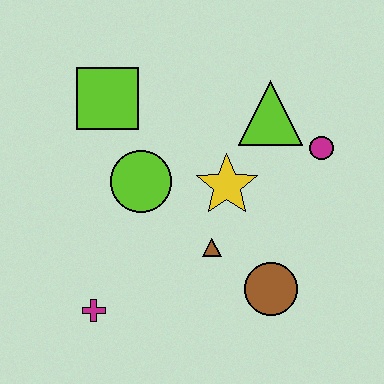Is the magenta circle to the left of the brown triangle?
No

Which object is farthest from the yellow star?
The magenta cross is farthest from the yellow star.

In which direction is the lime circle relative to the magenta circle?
The lime circle is to the left of the magenta circle.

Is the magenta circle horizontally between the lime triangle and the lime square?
No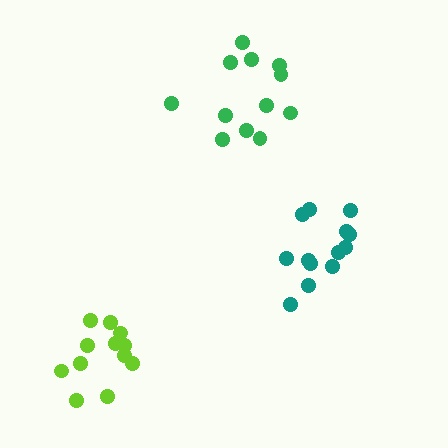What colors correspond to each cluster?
The clusters are colored: green, teal, lime.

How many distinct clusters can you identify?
There are 3 distinct clusters.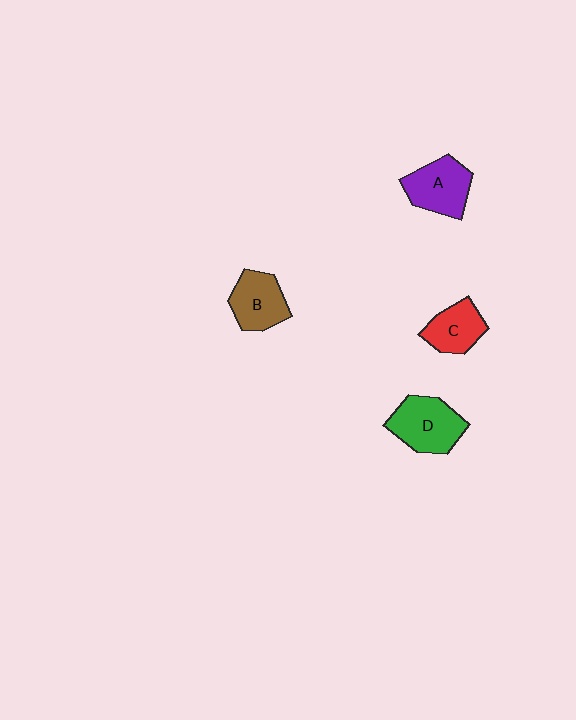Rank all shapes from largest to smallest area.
From largest to smallest: D (green), A (purple), B (brown), C (red).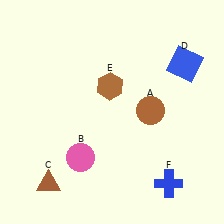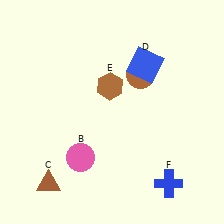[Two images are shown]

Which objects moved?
The objects that moved are: the brown circle (A), the blue square (D).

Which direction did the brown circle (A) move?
The brown circle (A) moved up.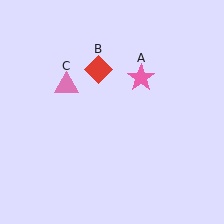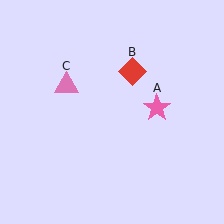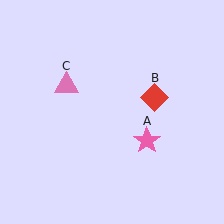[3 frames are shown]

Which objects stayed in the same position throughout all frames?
Pink triangle (object C) remained stationary.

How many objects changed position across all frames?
2 objects changed position: pink star (object A), red diamond (object B).